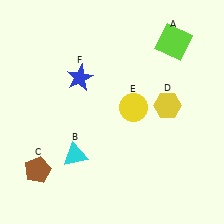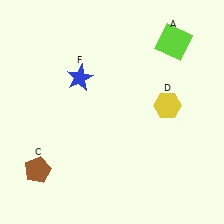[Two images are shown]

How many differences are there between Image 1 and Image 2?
There are 2 differences between the two images.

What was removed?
The yellow circle (E), the cyan triangle (B) were removed in Image 2.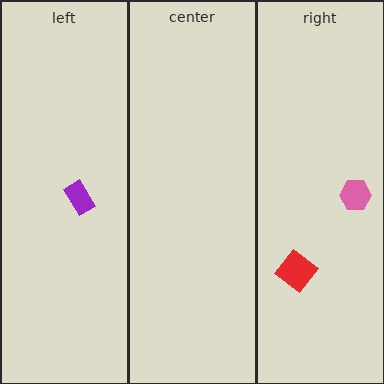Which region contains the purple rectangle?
The left region.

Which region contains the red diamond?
The right region.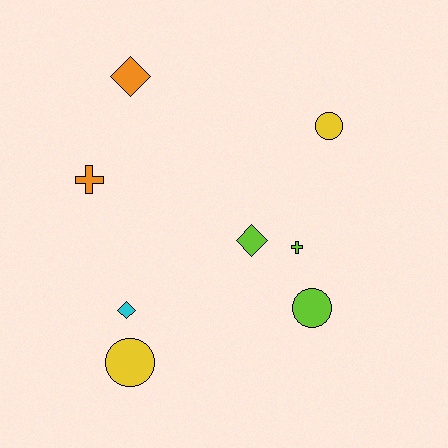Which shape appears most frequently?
Circle, with 3 objects.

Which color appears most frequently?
Lime, with 3 objects.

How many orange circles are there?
There are no orange circles.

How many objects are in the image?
There are 8 objects.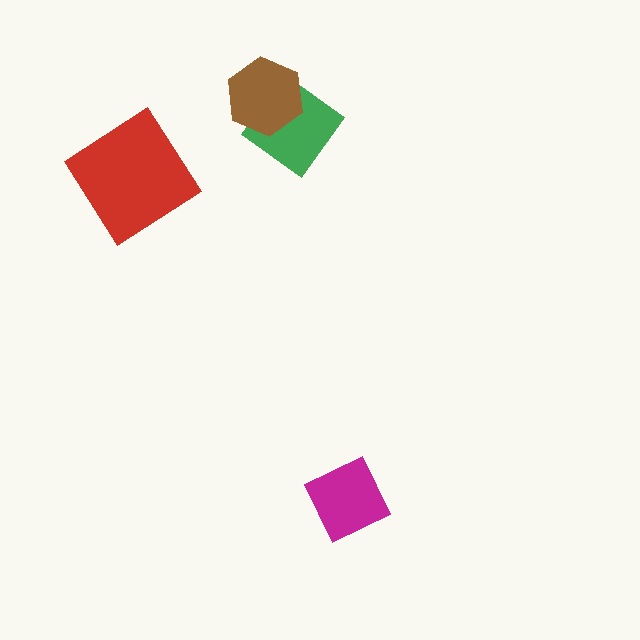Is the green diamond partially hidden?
Yes, it is partially covered by another shape.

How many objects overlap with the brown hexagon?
1 object overlaps with the brown hexagon.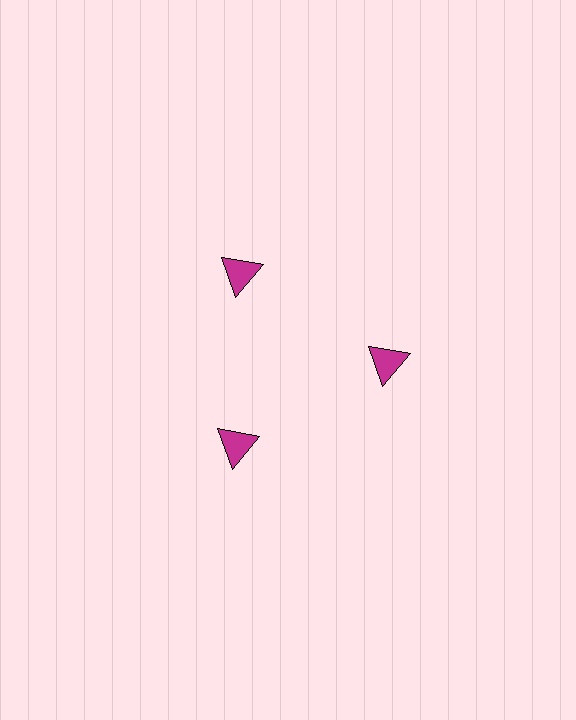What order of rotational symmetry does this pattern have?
This pattern has 3-fold rotational symmetry.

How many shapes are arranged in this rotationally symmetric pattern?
There are 3 shapes, arranged in 3 groups of 1.